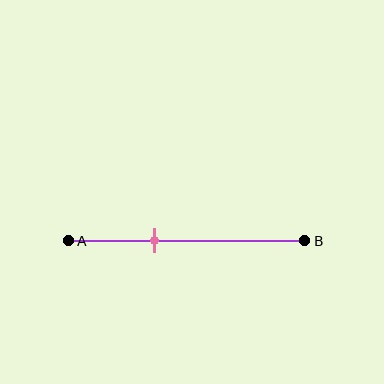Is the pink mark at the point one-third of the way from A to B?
No, the mark is at about 35% from A, not at the 33% one-third point.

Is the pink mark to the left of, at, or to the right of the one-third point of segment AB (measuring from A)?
The pink mark is to the right of the one-third point of segment AB.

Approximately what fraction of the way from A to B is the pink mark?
The pink mark is approximately 35% of the way from A to B.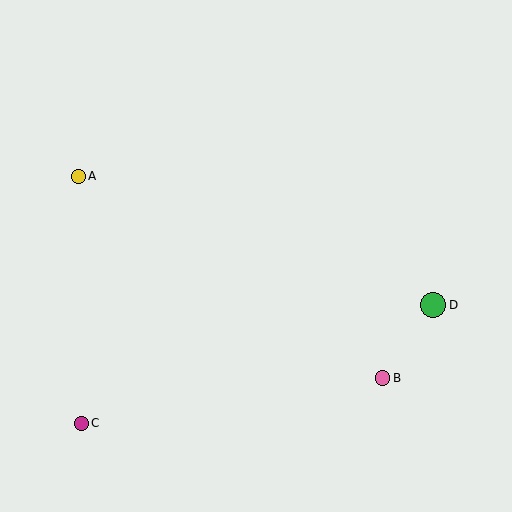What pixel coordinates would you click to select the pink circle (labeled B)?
Click at (383, 378) to select the pink circle B.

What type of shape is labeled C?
Shape C is a magenta circle.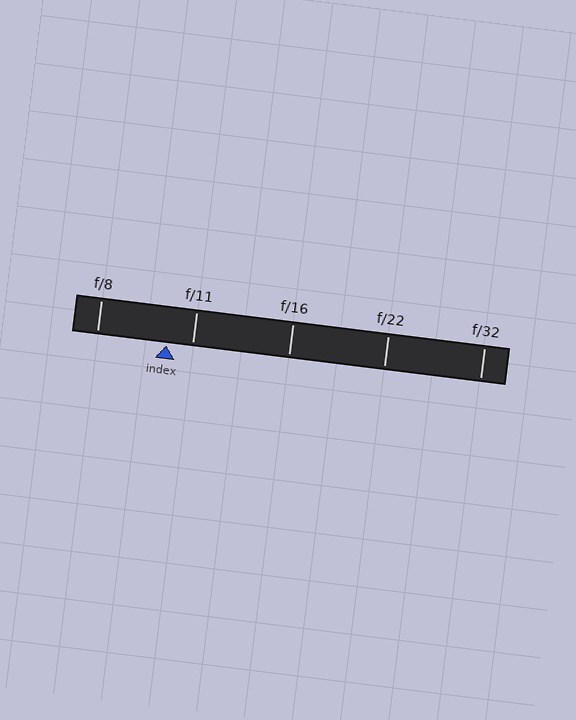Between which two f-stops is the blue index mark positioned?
The index mark is between f/8 and f/11.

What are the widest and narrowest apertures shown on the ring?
The widest aperture shown is f/8 and the narrowest is f/32.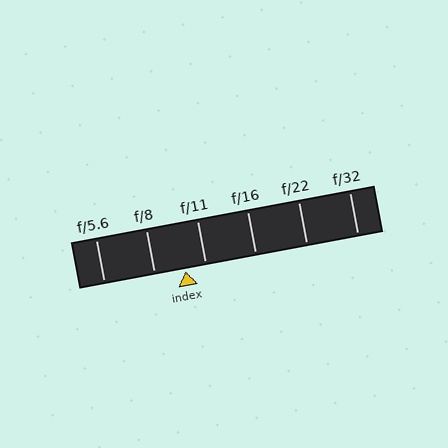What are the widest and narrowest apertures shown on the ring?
The widest aperture shown is f/5.6 and the narrowest is f/32.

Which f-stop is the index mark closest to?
The index mark is closest to f/11.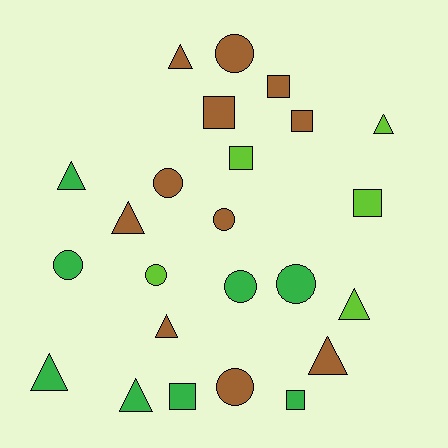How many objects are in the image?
There are 24 objects.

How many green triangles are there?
There are 3 green triangles.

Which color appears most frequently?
Brown, with 11 objects.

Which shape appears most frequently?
Triangle, with 9 objects.